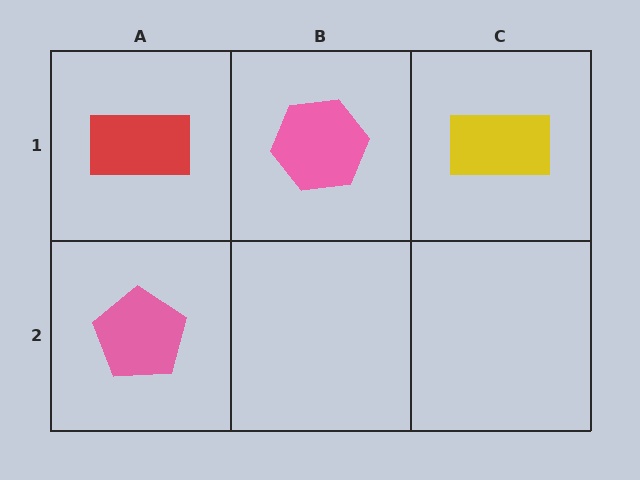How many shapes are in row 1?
3 shapes.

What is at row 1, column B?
A pink hexagon.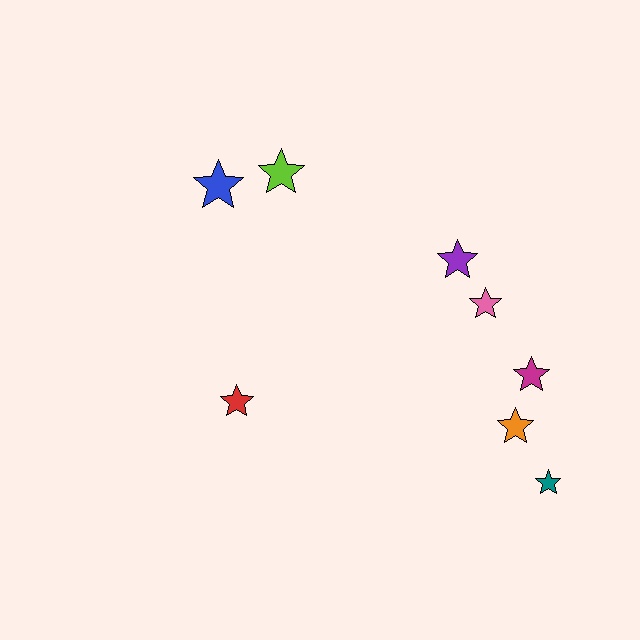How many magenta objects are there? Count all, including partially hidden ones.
There is 1 magenta object.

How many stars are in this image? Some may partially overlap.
There are 8 stars.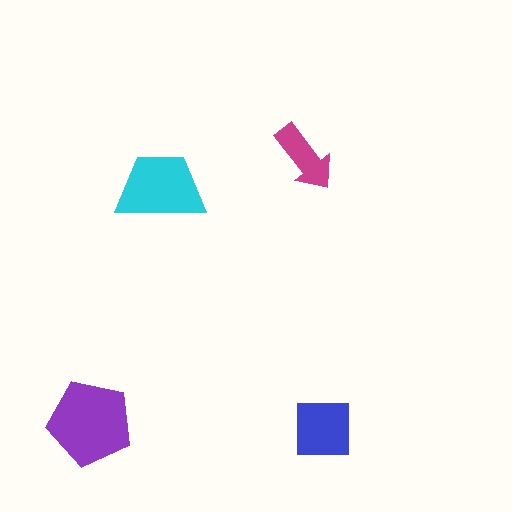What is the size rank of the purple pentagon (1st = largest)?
1st.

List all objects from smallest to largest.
The magenta arrow, the blue square, the cyan trapezoid, the purple pentagon.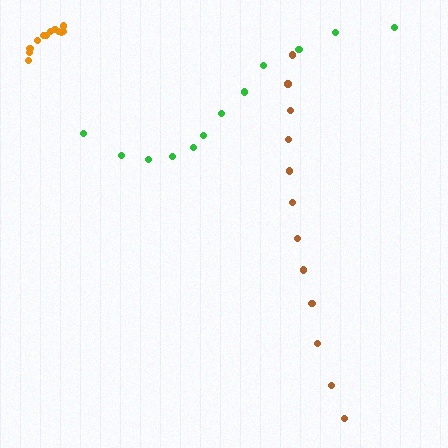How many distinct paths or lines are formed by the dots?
There are 3 distinct paths.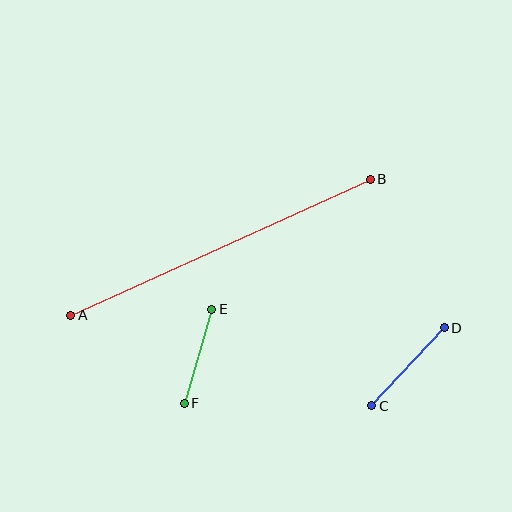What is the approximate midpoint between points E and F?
The midpoint is at approximately (198, 356) pixels.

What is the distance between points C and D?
The distance is approximately 106 pixels.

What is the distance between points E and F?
The distance is approximately 98 pixels.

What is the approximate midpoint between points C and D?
The midpoint is at approximately (408, 367) pixels.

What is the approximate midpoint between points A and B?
The midpoint is at approximately (220, 247) pixels.